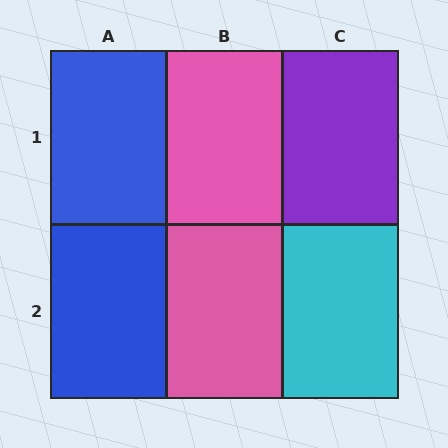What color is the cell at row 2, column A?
Blue.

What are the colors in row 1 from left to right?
Blue, pink, purple.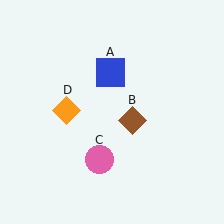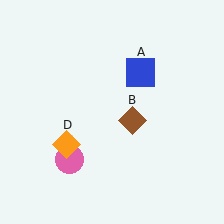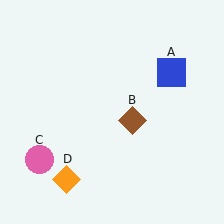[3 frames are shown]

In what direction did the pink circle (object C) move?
The pink circle (object C) moved left.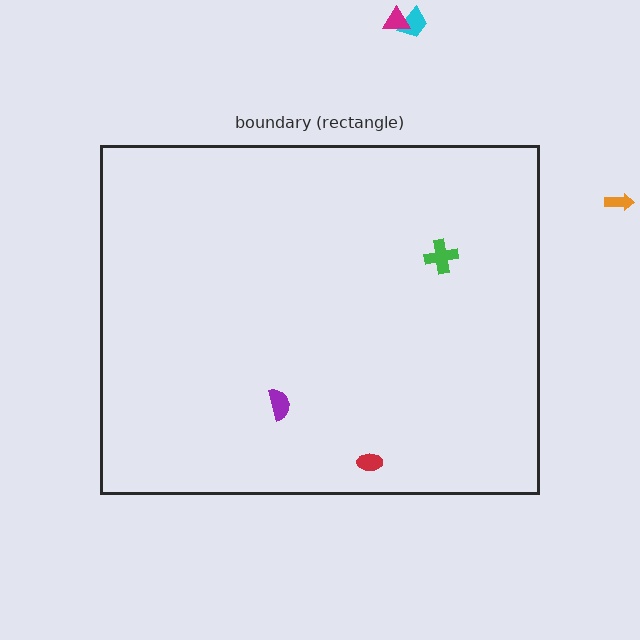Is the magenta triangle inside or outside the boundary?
Outside.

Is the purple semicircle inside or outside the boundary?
Inside.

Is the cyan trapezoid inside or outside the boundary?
Outside.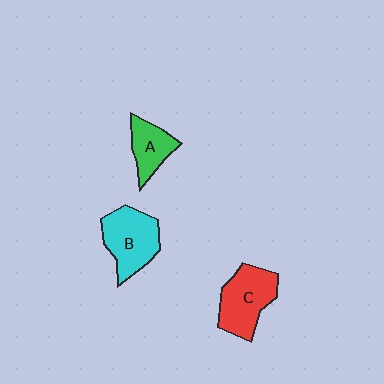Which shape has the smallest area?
Shape A (green).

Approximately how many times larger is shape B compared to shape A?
Approximately 1.6 times.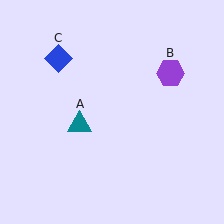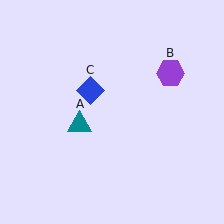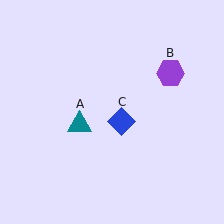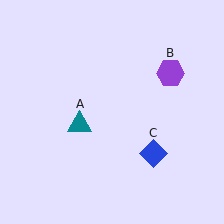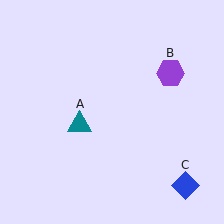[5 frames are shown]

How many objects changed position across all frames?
1 object changed position: blue diamond (object C).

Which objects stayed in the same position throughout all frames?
Teal triangle (object A) and purple hexagon (object B) remained stationary.